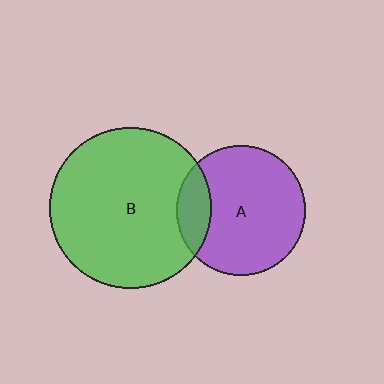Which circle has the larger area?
Circle B (green).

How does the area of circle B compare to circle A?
Approximately 1.6 times.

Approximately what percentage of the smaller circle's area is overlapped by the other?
Approximately 15%.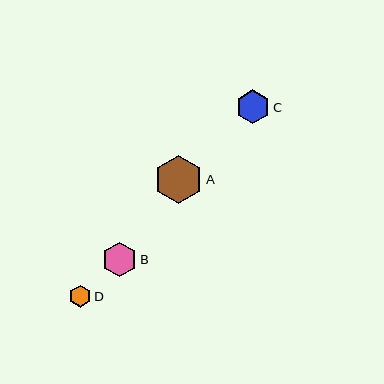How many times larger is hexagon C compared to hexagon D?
Hexagon C is approximately 1.6 times the size of hexagon D.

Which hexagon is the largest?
Hexagon A is the largest with a size of approximately 48 pixels.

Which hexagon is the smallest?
Hexagon D is the smallest with a size of approximately 22 pixels.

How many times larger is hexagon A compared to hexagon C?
Hexagon A is approximately 1.4 times the size of hexagon C.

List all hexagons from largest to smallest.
From largest to smallest: A, B, C, D.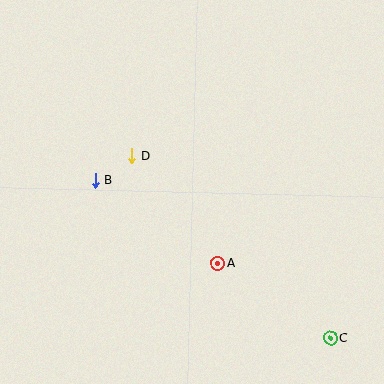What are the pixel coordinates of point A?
Point A is at (218, 263).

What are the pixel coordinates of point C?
Point C is at (330, 338).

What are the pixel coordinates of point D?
Point D is at (131, 156).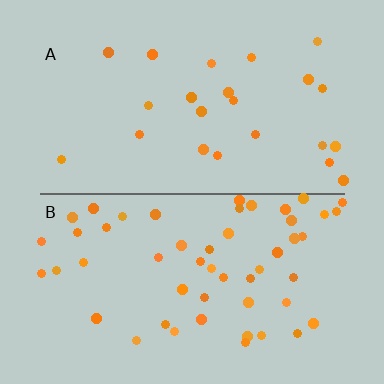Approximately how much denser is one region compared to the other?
Approximately 2.2× — region B over region A.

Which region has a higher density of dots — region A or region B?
B (the bottom).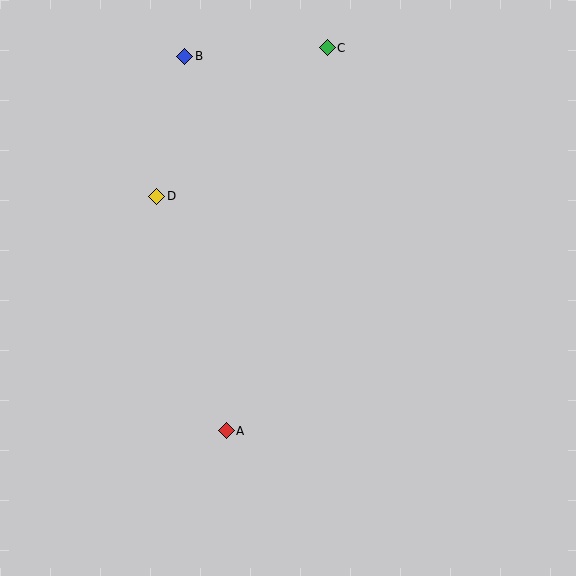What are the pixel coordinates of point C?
Point C is at (327, 48).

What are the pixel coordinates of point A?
Point A is at (226, 431).